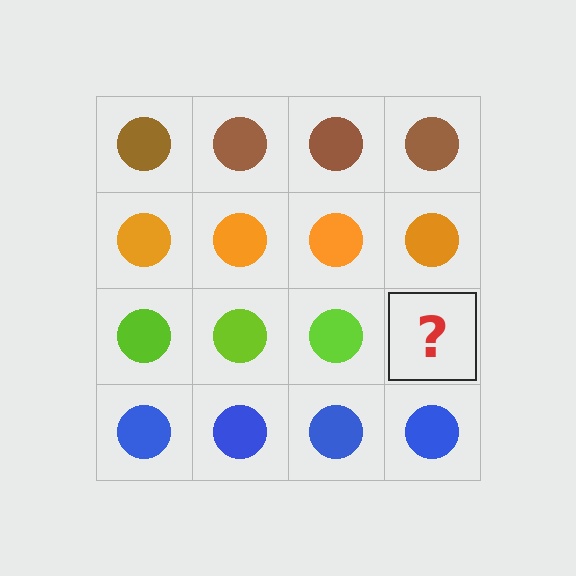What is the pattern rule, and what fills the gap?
The rule is that each row has a consistent color. The gap should be filled with a lime circle.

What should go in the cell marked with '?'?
The missing cell should contain a lime circle.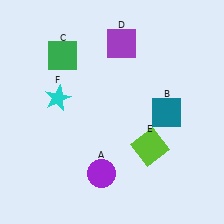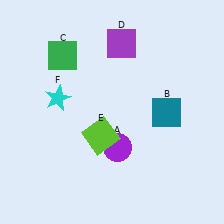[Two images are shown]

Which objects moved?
The objects that moved are: the purple circle (A), the lime square (E).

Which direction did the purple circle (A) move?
The purple circle (A) moved up.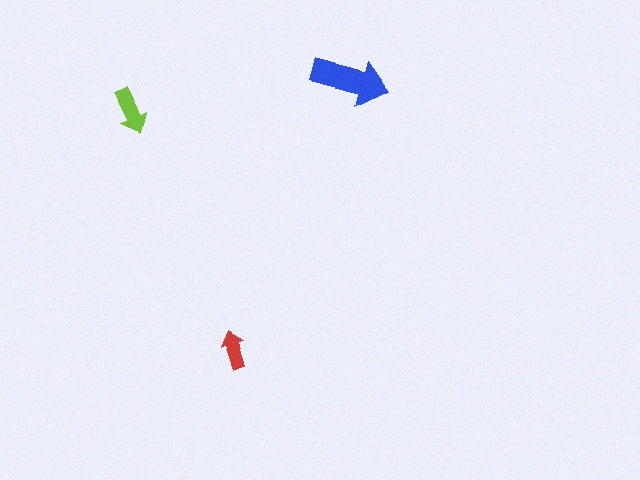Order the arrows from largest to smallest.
the blue one, the lime one, the red one.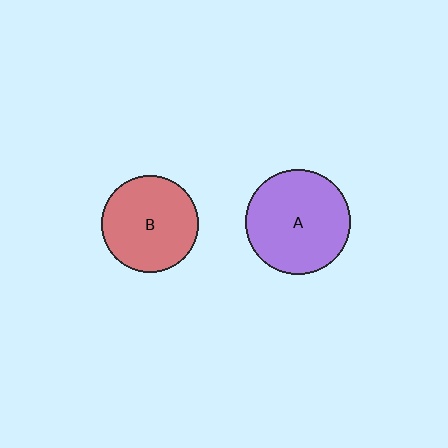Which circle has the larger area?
Circle A (purple).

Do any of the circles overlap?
No, none of the circles overlap.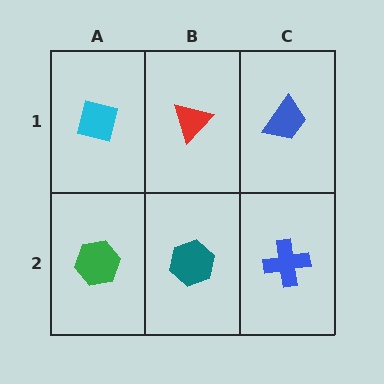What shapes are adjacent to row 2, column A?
A cyan square (row 1, column A), a teal hexagon (row 2, column B).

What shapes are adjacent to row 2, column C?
A blue trapezoid (row 1, column C), a teal hexagon (row 2, column B).